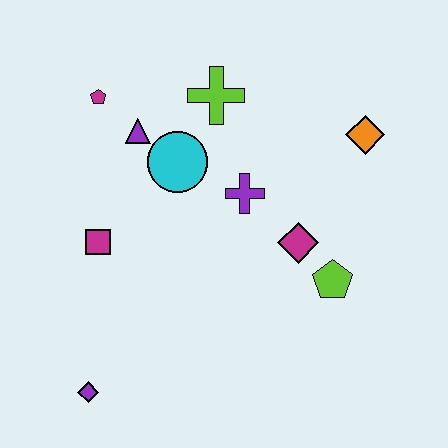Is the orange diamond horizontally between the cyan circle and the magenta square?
No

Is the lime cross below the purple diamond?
No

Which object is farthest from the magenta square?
The orange diamond is farthest from the magenta square.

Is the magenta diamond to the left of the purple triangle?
No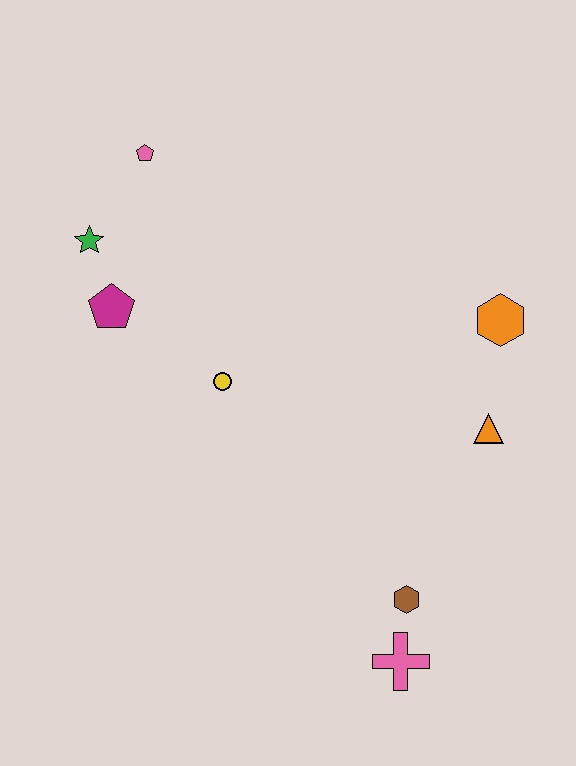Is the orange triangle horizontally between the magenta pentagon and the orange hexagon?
Yes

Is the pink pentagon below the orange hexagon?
No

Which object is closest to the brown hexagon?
The pink cross is closest to the brown hexagon.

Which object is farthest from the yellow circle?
The pink cross is farthest from the yellow circle.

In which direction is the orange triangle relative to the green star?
The orange triangle is to the right of the green star.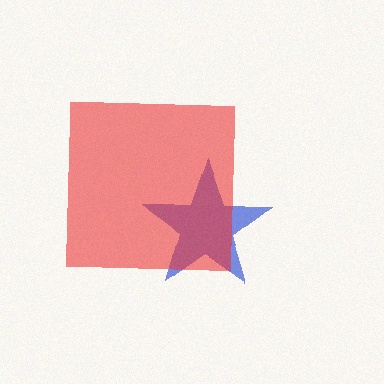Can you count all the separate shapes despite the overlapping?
Yes, there are 2 separate shapes.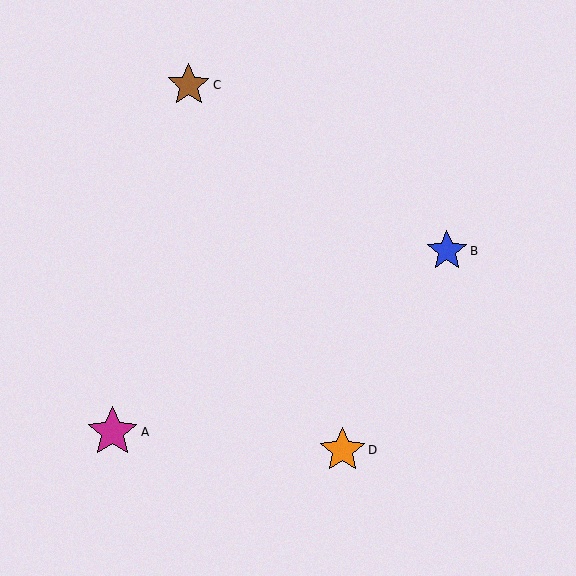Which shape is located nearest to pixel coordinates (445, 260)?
The blue star (labeled B) at (447, 250) is nearest to that location.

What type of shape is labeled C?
Shape C is a brown star.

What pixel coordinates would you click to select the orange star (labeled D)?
Click at (343, 450) to select the orange star D.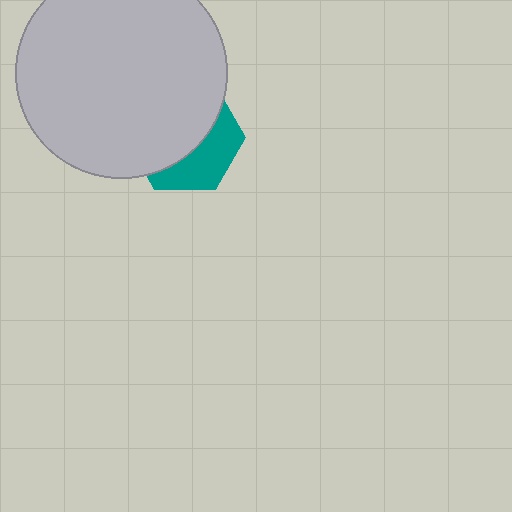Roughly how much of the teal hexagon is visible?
A small part of it is visible (roughly 38%).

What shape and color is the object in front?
The object in front is a light gray circle.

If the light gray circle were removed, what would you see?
You would see the complete teal hexagon.